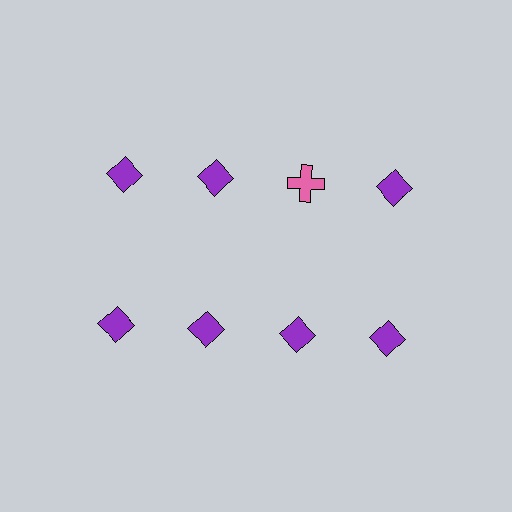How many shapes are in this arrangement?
There are 8 shapes arranged in a grid pattern.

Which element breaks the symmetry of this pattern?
The pink cross in the top row, center column breaks the symmetry. All other shapes are purple diamonds.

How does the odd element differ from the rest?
It differs in both color (pink instead of purple) and shape (cross instead of diamond).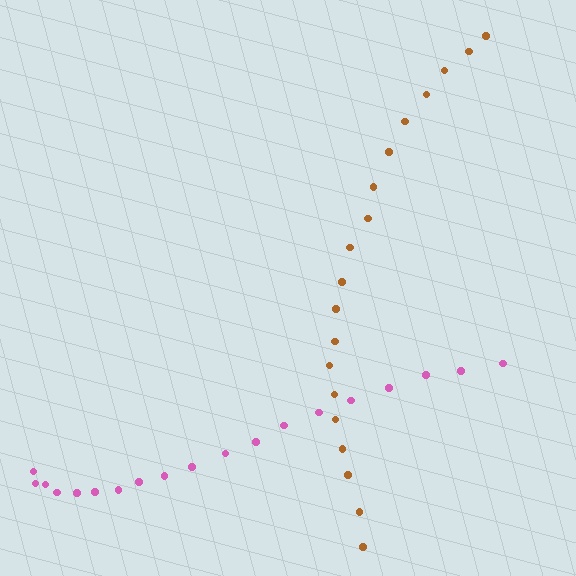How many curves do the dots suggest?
There are 2 distinct paths.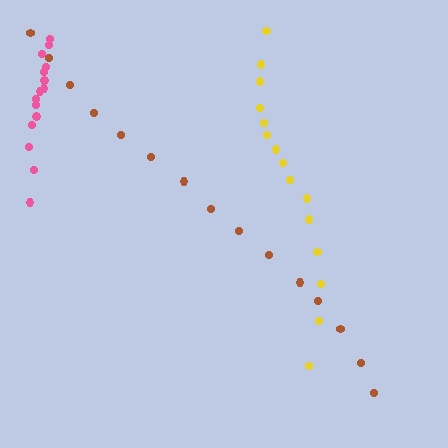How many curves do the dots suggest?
There are 3 distinct paths.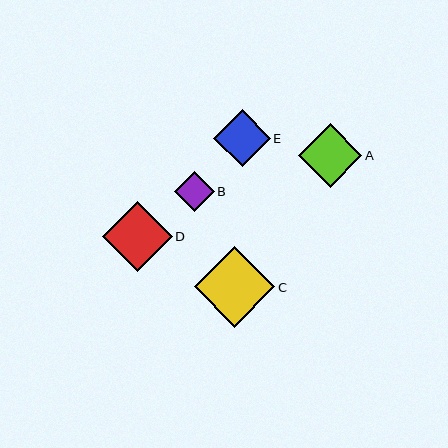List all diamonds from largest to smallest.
From largest to smallest: C, D, A, E, B.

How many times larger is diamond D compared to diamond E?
Diamond D is approximately 1.2 times the size of diamond E.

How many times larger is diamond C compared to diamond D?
Diamond C is approximately 1.2 times the size of diamond D.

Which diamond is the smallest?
Diamond B is the smallest with a size of approximately 40 pixels.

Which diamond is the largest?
Diamond C is the largest with a size of approximately 81 pixels.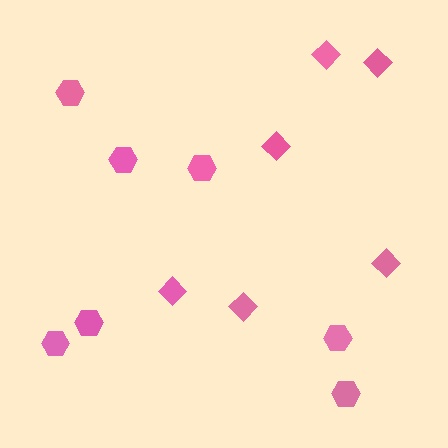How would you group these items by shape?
There are 2 groups: one group of diamonds (6) and one group of hexagons (7).